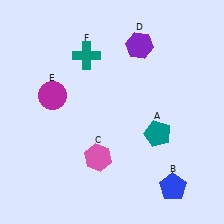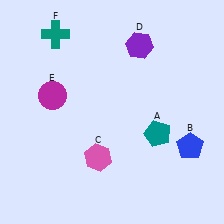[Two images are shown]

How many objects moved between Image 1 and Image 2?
2 objects moved between the two images.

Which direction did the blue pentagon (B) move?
The blue pentagon (B) moved up.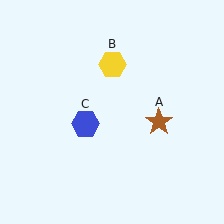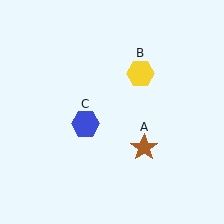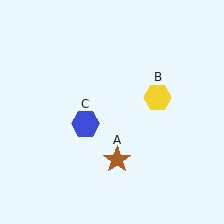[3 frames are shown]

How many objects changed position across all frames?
2 objects changed position: brown star (object A), yellow hexagon (object B).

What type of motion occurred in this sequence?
The brown star (object A), yellow hexagon (object B) rotated clockwise around the center of the scene.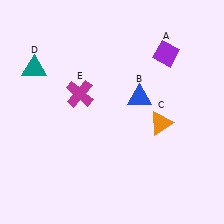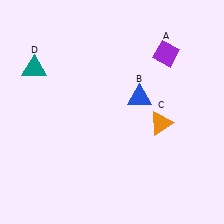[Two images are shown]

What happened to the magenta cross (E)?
The magenta cross (E) was removed in Image 2. It was in the top-left area of Image 1.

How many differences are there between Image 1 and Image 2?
There is 1 difference between the two images.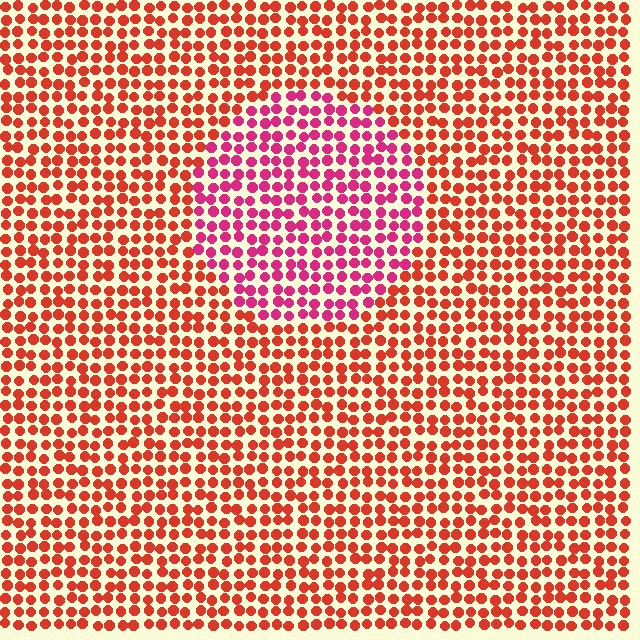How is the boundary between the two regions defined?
The boundary is defined purely by a slight shift in hue (about 36 degrees). Spacing, size, and orientation are identical on both sides.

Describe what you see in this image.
The image is filled with small red elements in a uniform arrangement. A circle-shaped region is visible where the elements are tinted to a slightly different hue, forming a subtle color boundary.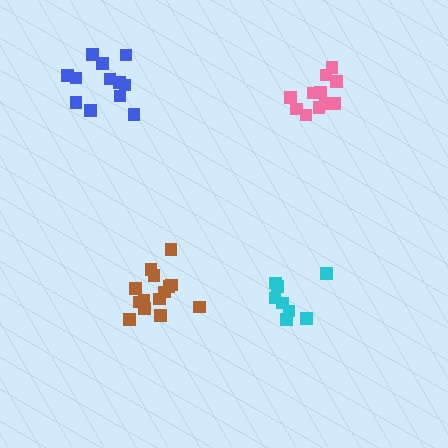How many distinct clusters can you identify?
There are 4 distinct clusters.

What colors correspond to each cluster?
The clusters are colored: blue, cyan, pink, brown.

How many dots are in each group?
Group 1: 12 dots, Group 2: 8 dots, Group 3: 11 dots, Group 4: 14 dots (45 total).